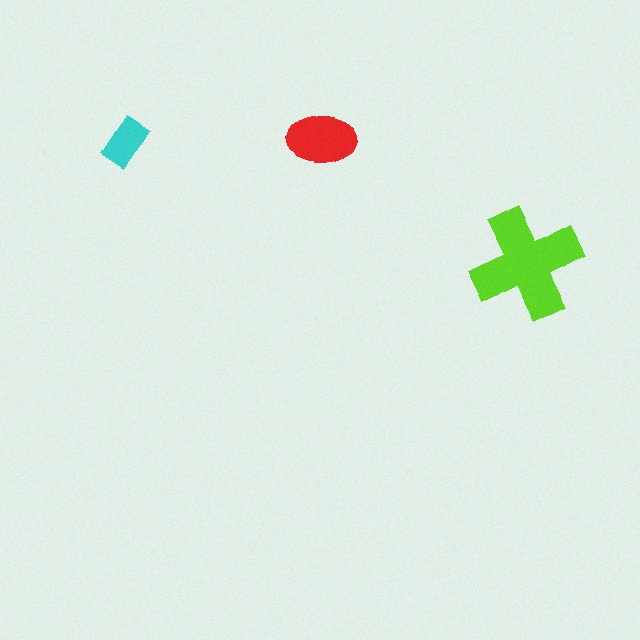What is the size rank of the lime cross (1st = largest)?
1st.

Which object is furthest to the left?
The cyan rectangle is leftmost.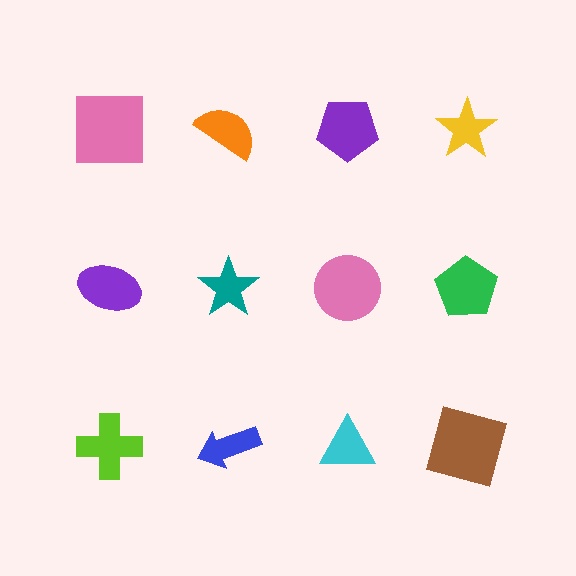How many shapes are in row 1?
4 shapes.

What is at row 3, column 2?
A blue arrow.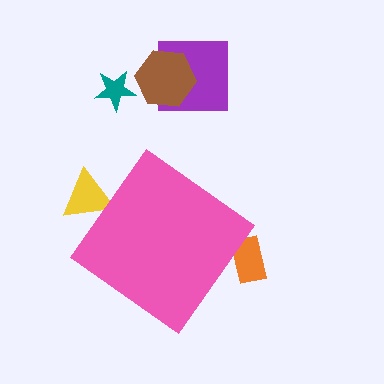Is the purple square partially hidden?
No, the purple square is fully visible.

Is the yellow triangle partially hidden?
Yes, the yellow triangle is partially hidden behind the pink diamond.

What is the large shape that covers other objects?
A pink diamond.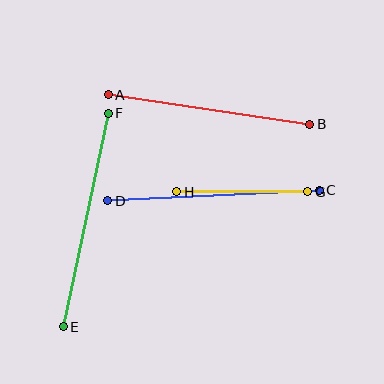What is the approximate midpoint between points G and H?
The midpoint is at approximately (242, 192) pixels.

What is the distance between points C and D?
The distance is approximately 212 pixels.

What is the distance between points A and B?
The distance is approximately 204 pixels.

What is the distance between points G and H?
The distance is approximately 131 pixels.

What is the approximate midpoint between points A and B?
The midpoint is at approximately (209, 109) pixels.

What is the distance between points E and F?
The distance is approximately 218 pixels.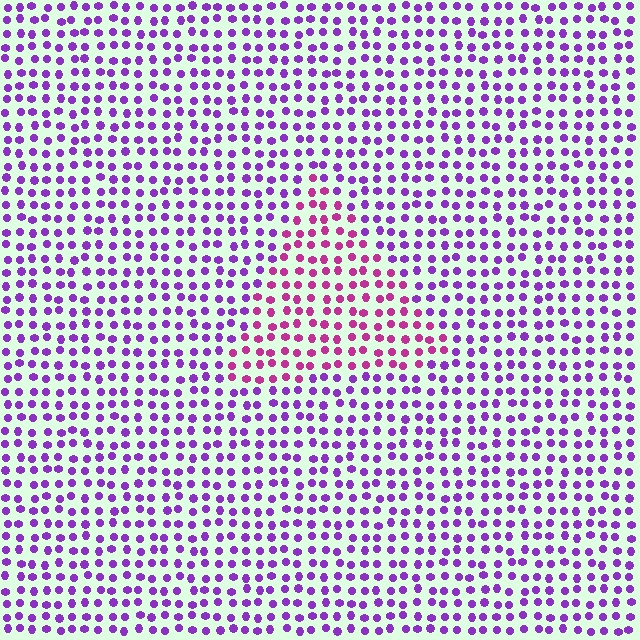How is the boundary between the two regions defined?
The boundary is defined purely by a slight shift in hue (about 39 degrees). Spacing, size, and orientation are identical on both sides.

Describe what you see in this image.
The image is filled with small purple elements in a uniform arrangement. A triangle-shaped region is visible where the elements are tinted to a slightly different hue, forming a subtle color boundary.